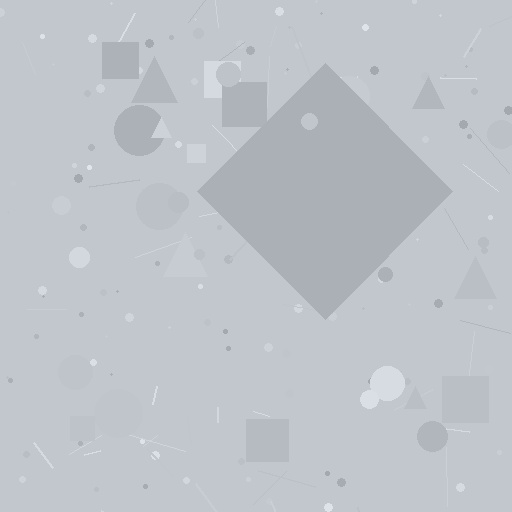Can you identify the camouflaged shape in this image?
The camouflaged shape is a diamond.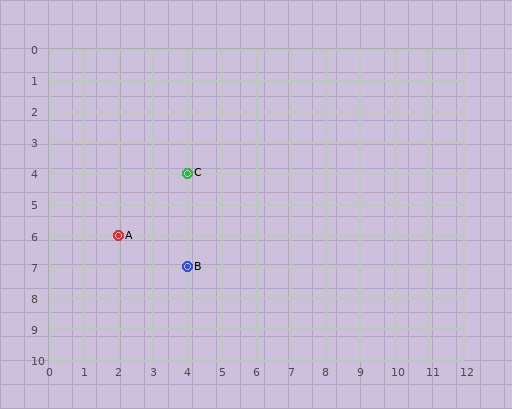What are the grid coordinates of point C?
Point C is at grid coordinates (4, 4).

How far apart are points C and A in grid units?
Points C and A are 2 columns and 2 rows apart (about 2.8 grid units diagonally).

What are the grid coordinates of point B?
Point B is at grid coordinates (4, 7).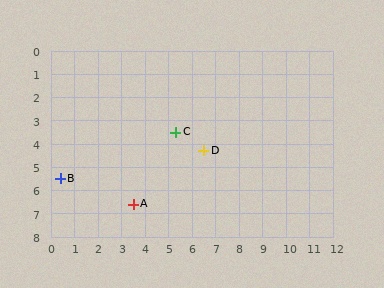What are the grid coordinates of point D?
Point D is at approximately (6.5, 4.3).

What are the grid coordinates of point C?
Point C is at approximately (5.3, 3.5).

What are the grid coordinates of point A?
Point A is at approximately (3.5, 6.6).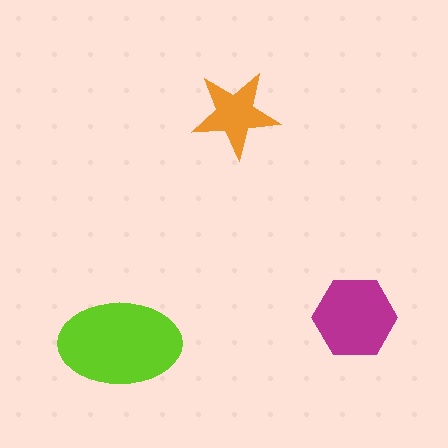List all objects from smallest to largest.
The orange star, the magenta hexagon, the lime ellipse.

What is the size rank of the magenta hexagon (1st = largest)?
2nd.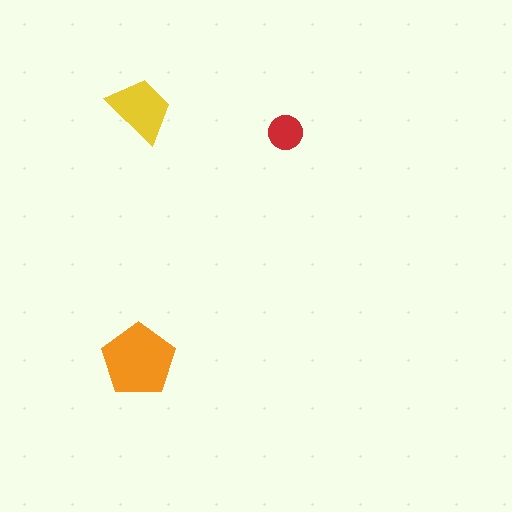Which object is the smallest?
The red circle.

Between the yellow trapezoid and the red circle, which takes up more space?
The yellow trapezoid.